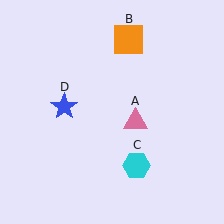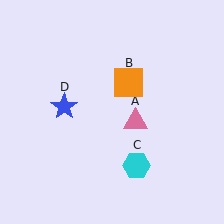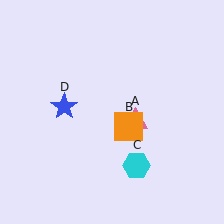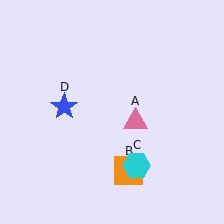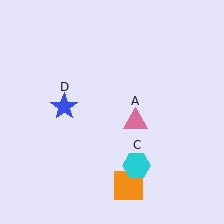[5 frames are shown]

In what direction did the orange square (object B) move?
The orange square (object B) moved down.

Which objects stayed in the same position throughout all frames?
Pink triangle (object A) and cyan hexagon (object C) and blue star (object D) remained stationary.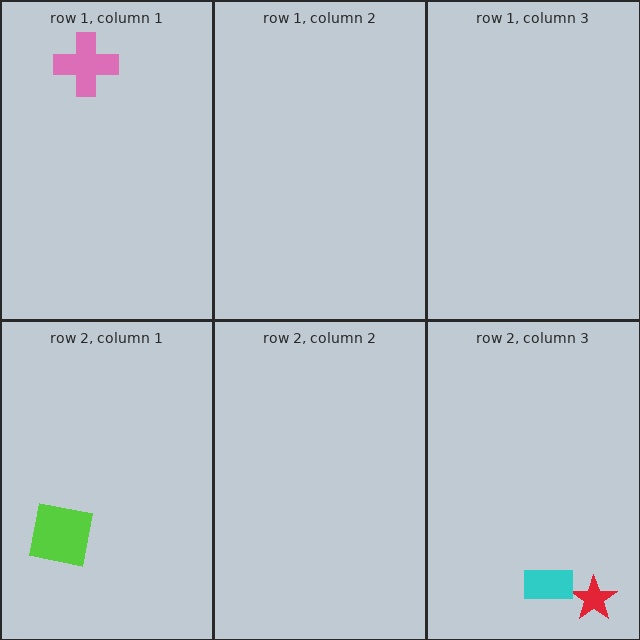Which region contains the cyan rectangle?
The row 2, column 3 region.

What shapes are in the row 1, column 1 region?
The pink cross.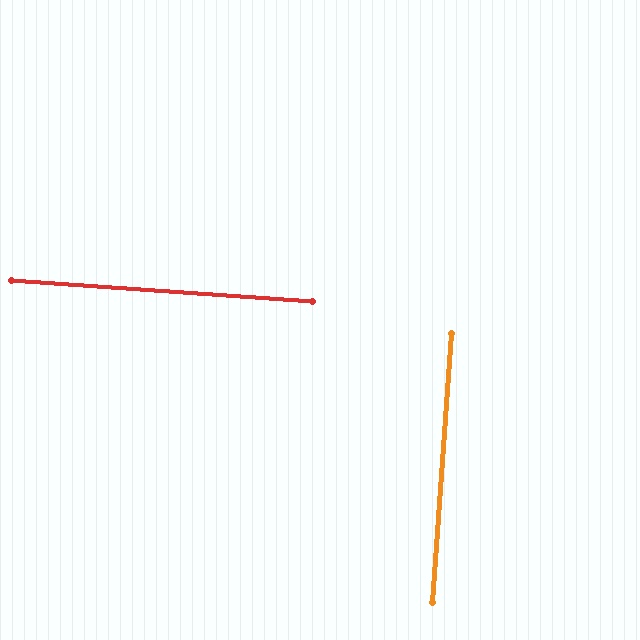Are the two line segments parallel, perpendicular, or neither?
Perpendicular — they meet at approximately 90°.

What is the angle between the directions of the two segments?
Approximately 90 degrees.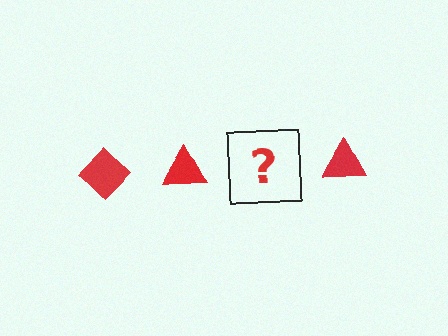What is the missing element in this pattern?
The missing element is a red diamond.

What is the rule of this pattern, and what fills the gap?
The rule is that the pattern cycles through diamond, triangle shapes in red. The gap should be filled with a red diamond.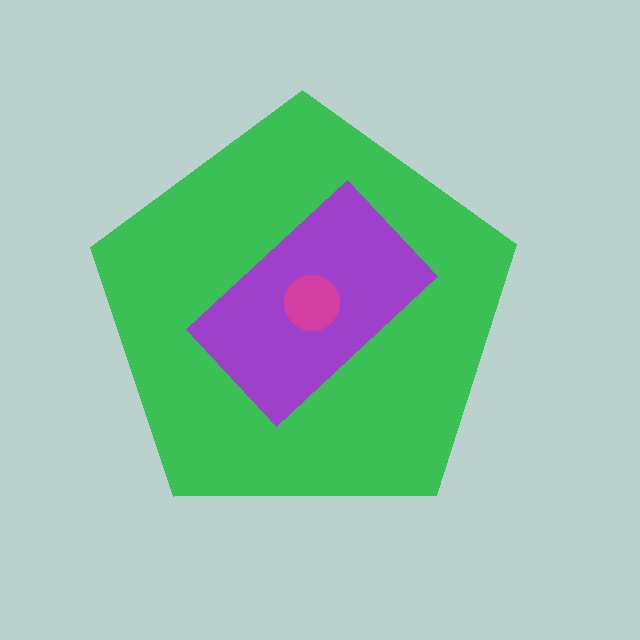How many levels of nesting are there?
3.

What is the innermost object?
The magenta circle.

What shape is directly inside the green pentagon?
The purple rectangle.